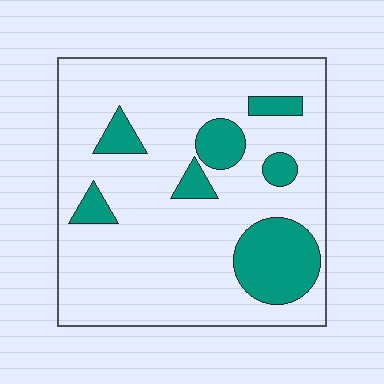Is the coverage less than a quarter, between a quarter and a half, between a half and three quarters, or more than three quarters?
Less than a quarter.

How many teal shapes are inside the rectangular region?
7.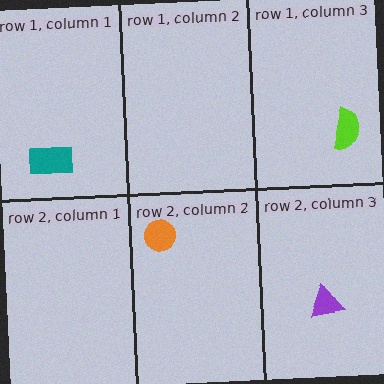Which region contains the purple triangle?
The row 2, column 3 region.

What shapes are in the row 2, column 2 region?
The orange circle.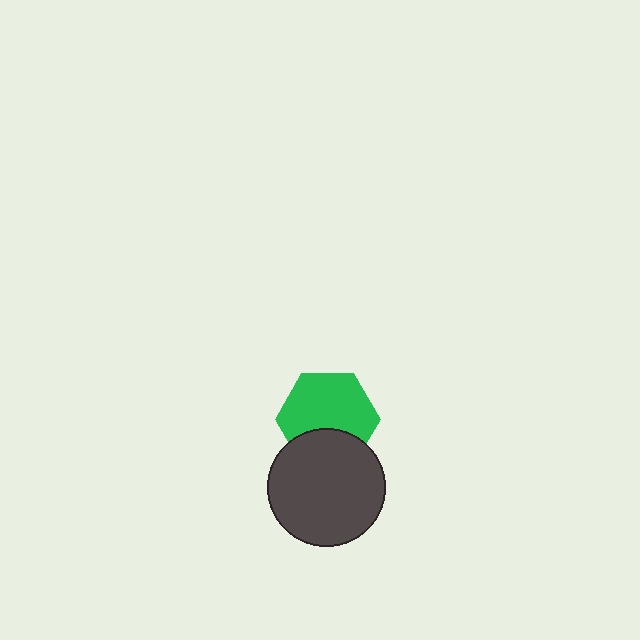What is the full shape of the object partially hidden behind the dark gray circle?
The partially hidden object is a green hexagon.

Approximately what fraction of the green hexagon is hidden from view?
Roughly 31% of the green hexagon is hidden behind the dark gray circle.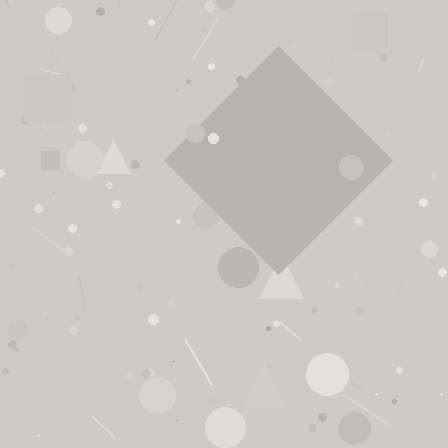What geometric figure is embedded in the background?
A diamond is embedded in the background.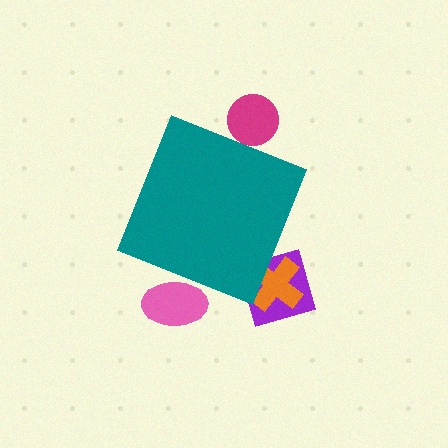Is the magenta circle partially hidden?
Yes, the magenta circle is partially hidden behind the teal diamond.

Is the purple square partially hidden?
Yes, the purple square is partially hidden behind the teal diamond.